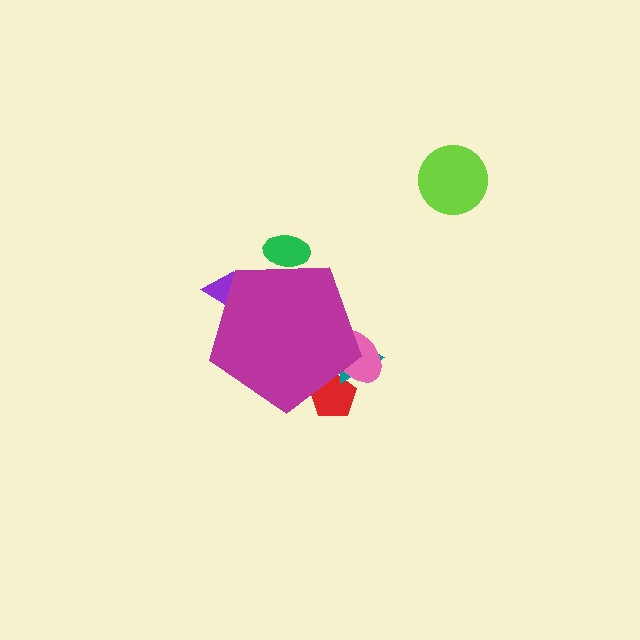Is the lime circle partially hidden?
No, the lime circle is fully visible.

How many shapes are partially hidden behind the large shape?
5 shapes are partially hidden.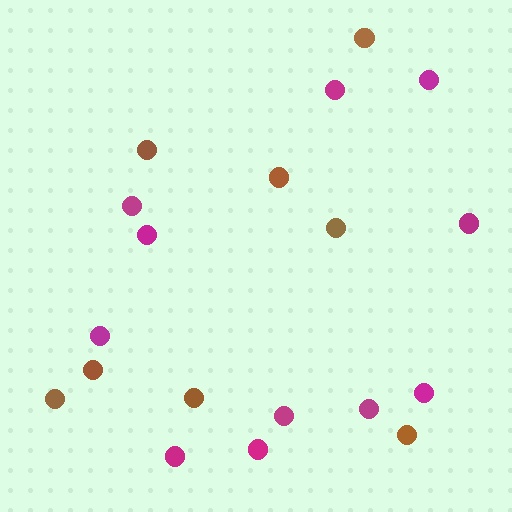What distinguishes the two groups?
There are 2 groups: one group of magenta circles (11) and one group of brown circles (8).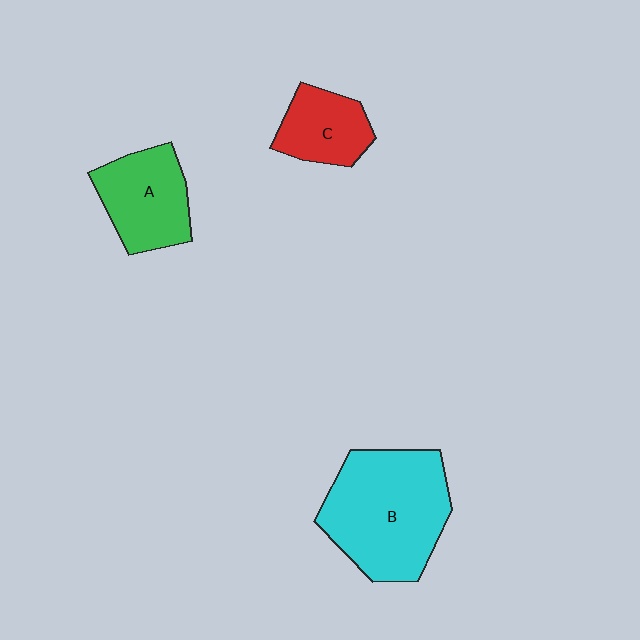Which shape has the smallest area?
Shape C (red).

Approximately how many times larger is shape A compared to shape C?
Approximately 1.3 times.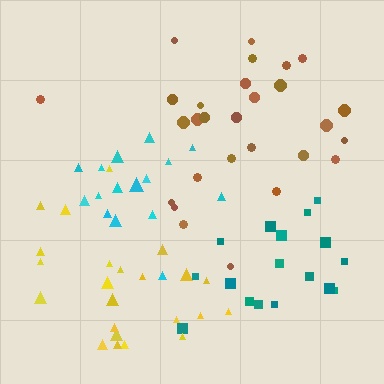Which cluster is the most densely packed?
Cyan.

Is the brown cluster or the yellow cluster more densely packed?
Brown.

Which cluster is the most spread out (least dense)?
Teal.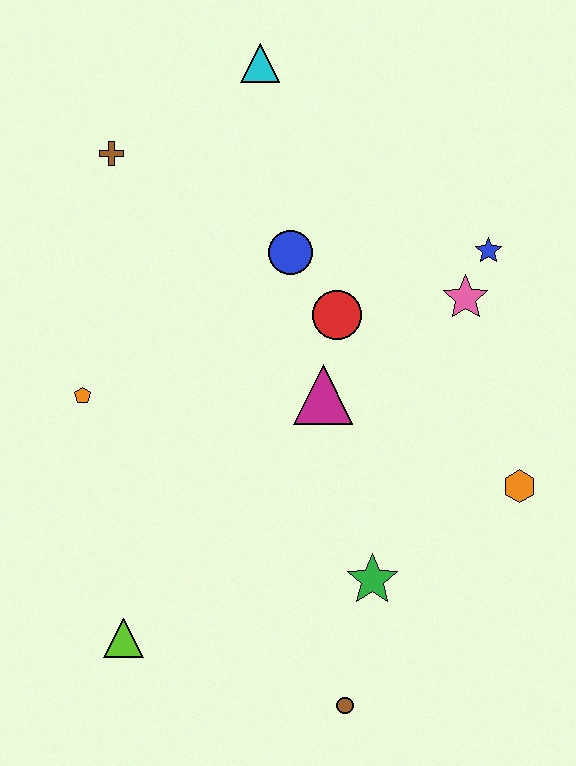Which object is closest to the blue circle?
The red circle is closest to the blue circle.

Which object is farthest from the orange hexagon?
The brown cross is farthest from the orange hexagon.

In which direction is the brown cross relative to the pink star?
The brown cross is to the left of the pink star.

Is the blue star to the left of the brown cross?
No